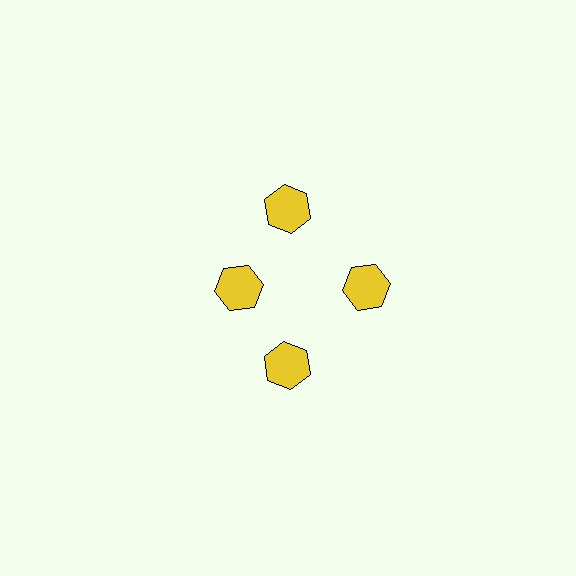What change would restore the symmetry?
The symmetry would be restored by moving it outward, back onto the ring so that all 4 hexagons sit at equal angles and equal distance from the center.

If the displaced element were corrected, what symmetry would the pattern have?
It would have 4-fold rotational symmetry — the pattern would map onto itself every 90 degrees.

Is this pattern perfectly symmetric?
No. The 4 yellow hexagons are arranged in a ring, but one element near the 9 o'clock position is pulled inward toward the center, breaking the 4-fold rotational symmetry.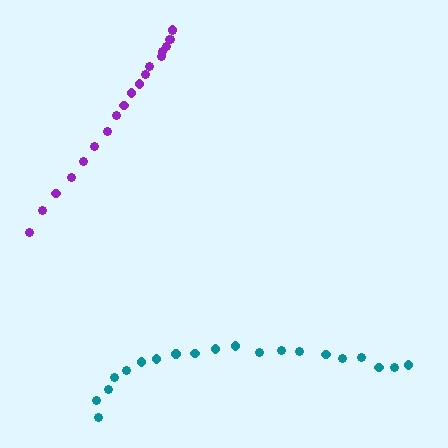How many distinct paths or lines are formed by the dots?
There are 2 distinct paths.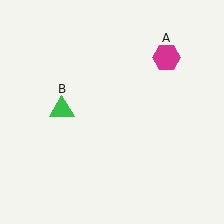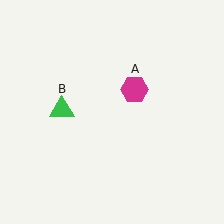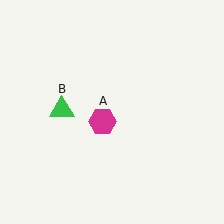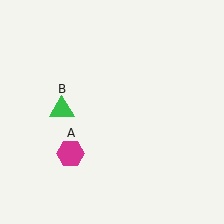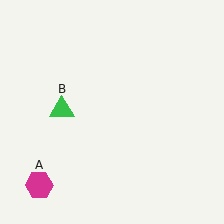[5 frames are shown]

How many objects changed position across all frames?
1 object changed position: magenta hexagon (object A).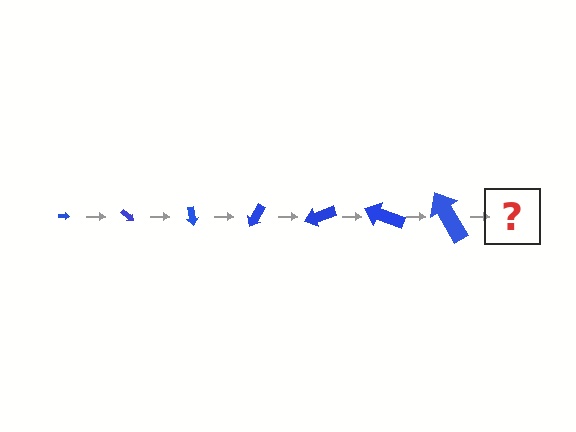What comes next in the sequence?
The next element should be an arrow, larger than the previous one and rotated 280 degrees from the start.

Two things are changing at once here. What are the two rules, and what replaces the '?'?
The two rules are that the arrow grows larger each step and it rotates 40 degrees each step. The '?' should be an arrow, larger than the previous one and rotated 280 degrees from the start.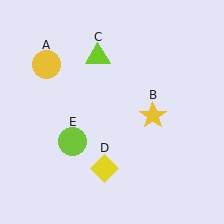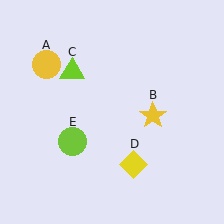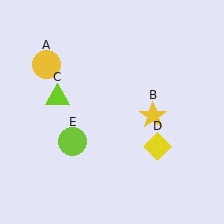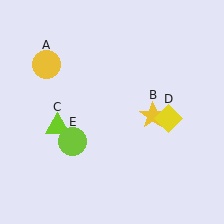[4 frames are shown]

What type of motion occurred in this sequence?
The lime triangle (object C), yellow diamond (object D) rotated counterclockwise around the center of the scene.